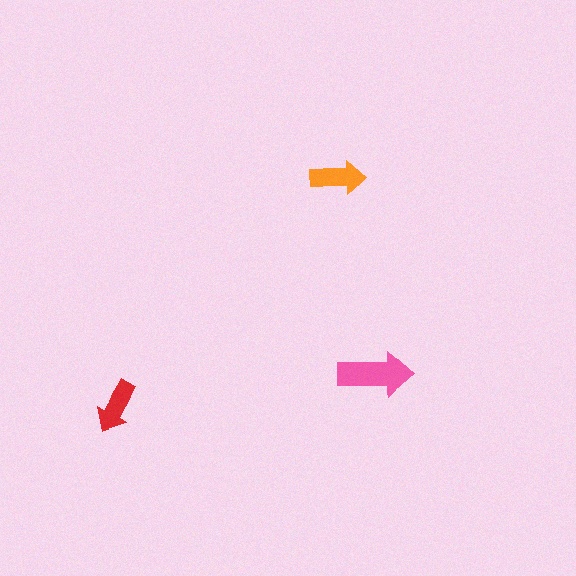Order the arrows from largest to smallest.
the pink one, the orange one, the red one.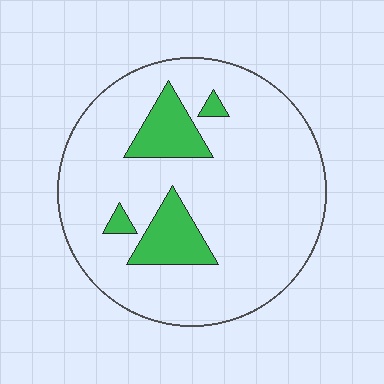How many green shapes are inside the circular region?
4.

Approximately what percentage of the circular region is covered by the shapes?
Approximately 15%.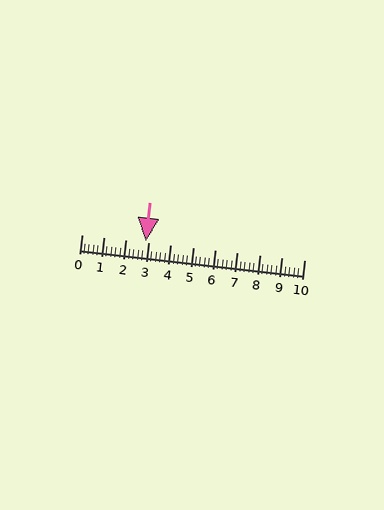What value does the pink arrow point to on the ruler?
The pink arrow points to approximately 2.9.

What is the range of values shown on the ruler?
The ruler shows values from 0 to 10.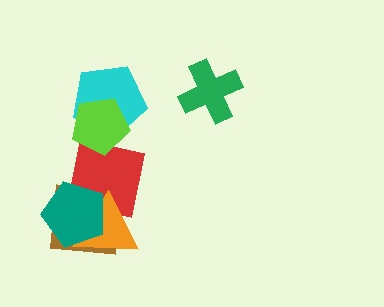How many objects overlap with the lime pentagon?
2 objects overlap with the lime pentagon.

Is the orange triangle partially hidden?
Yes, it is partially covered by another shape.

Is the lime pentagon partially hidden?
No, no other shape covers it.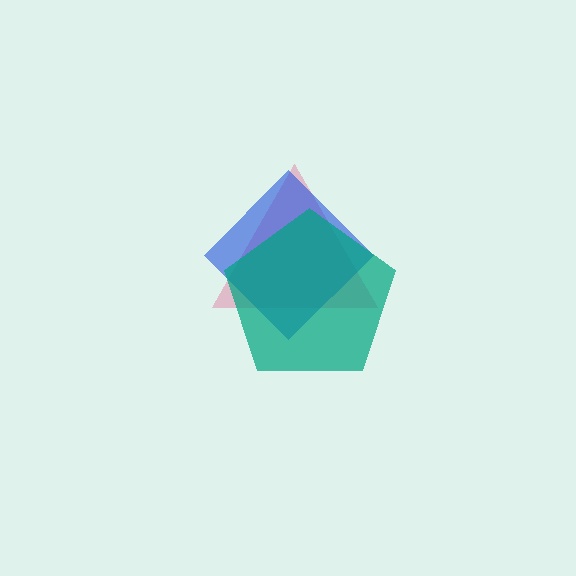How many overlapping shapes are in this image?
There are 3 overlapping shapes in the image.